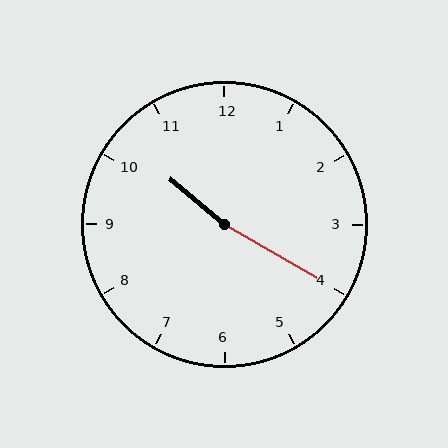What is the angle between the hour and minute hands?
Approximately 170 degrees.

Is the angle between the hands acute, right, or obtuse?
It is obtuse.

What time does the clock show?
10:20.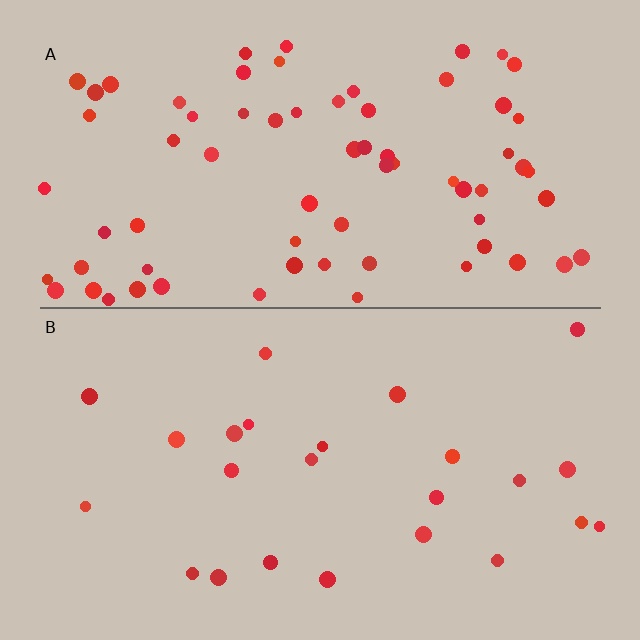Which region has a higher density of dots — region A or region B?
A (the top).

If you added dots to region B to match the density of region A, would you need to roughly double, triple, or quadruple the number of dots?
Approximately triple.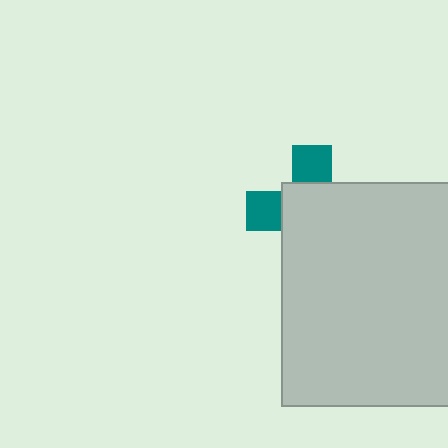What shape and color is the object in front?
The object in front is a light gray square.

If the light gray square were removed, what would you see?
You would see the complete teal cross.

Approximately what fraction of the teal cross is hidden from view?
Roughly 68% of the teal cross is hidden behind the light gray square.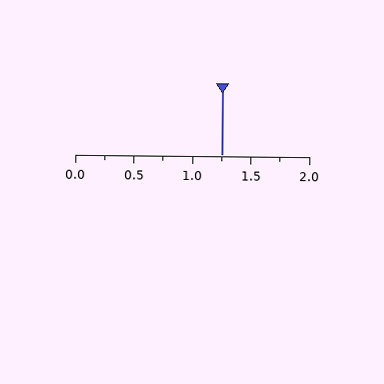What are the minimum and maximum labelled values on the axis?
The axis runs from 0.0 to 2.0.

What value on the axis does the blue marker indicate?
The marker indicates approximately 1.25.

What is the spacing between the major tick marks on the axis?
The major ticks are spaced 0.5 apart.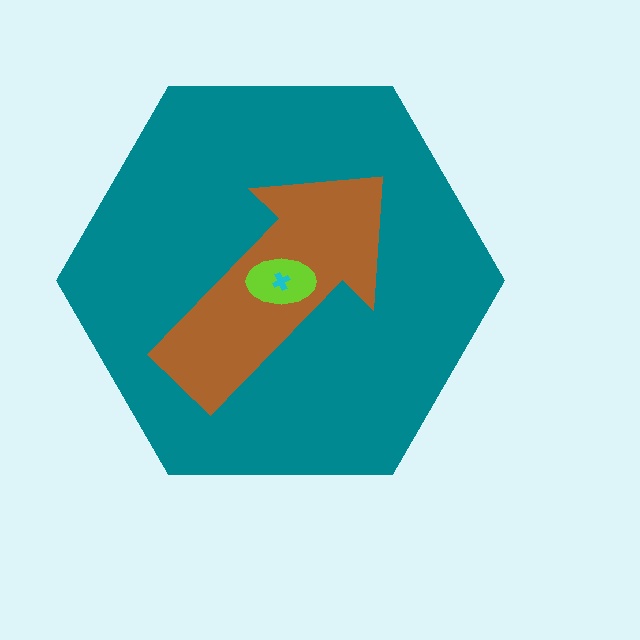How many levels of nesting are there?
4.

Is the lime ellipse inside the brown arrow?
Yes.